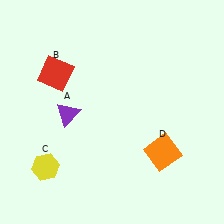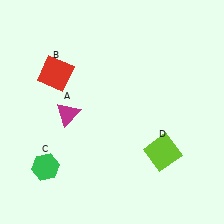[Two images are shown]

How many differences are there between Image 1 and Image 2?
There are 3 differences between the two images.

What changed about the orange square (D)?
In Image 1, D is orange. In Image 2, it changed to lime.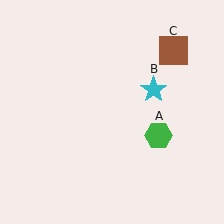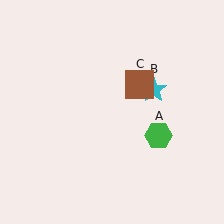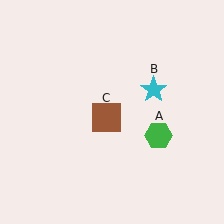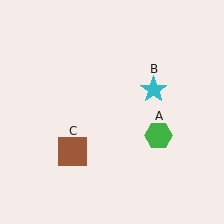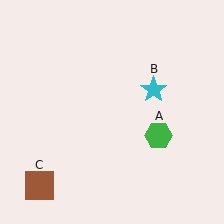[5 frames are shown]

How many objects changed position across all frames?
1 object changed position: brown square (object C).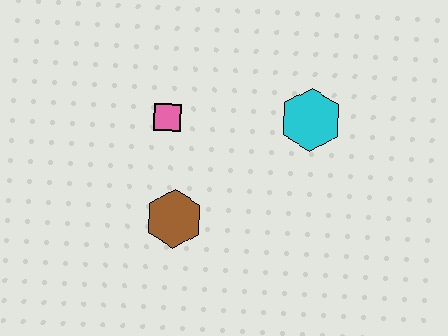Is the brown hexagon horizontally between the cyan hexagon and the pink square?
Yes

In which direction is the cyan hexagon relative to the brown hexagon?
The cyan hexagon is to the right of the brown hexagon.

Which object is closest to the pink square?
The brown hexagon is closest to the pink square.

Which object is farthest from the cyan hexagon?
The brown hexagon is farthest from the cyan hexagon.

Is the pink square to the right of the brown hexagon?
No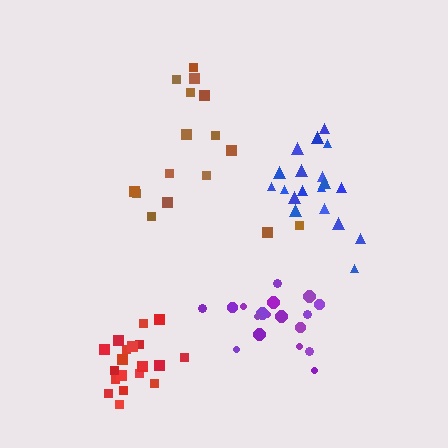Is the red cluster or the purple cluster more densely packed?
Red.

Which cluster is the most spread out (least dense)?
Brown.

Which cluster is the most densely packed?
Red.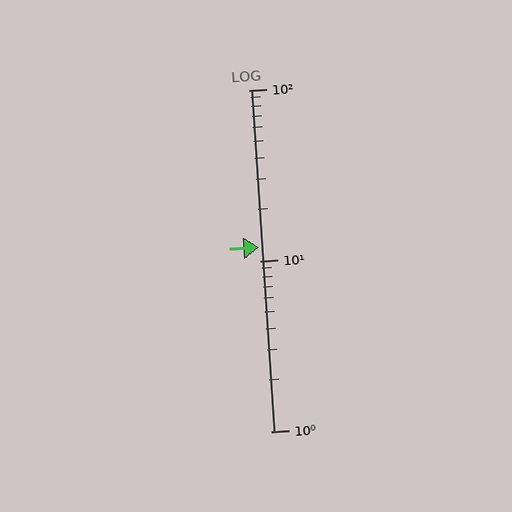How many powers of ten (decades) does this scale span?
The scale spans 2 decades, from 1 to 100.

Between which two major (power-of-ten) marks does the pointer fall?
The pointer is between 10 and 100.